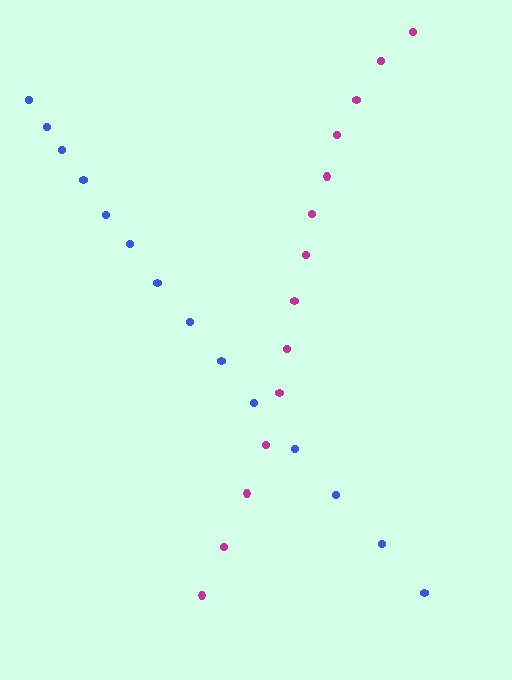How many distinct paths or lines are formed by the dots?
There are 2 distinct paths.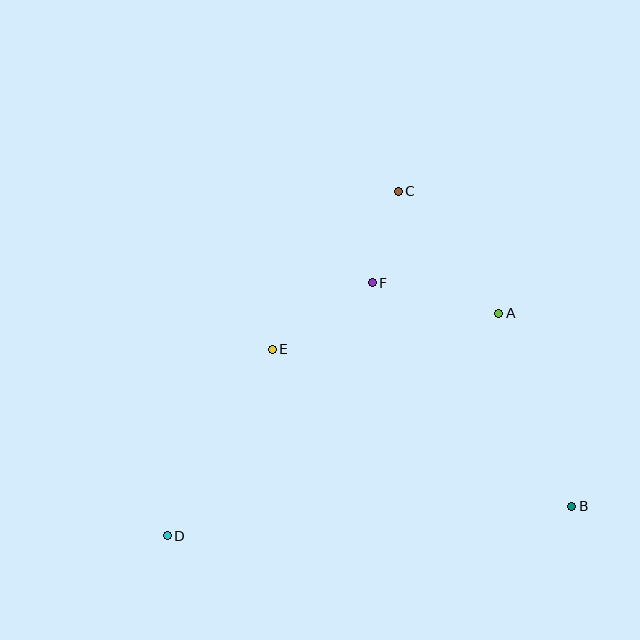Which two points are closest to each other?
Points C and F are closest to each other.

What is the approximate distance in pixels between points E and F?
The distance between E and F is approximately 120 pixels.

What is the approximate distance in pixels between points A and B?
The distance between A and B is approximately 206 pixels.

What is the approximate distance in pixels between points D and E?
The distance between D and E is approximately 214 pixels.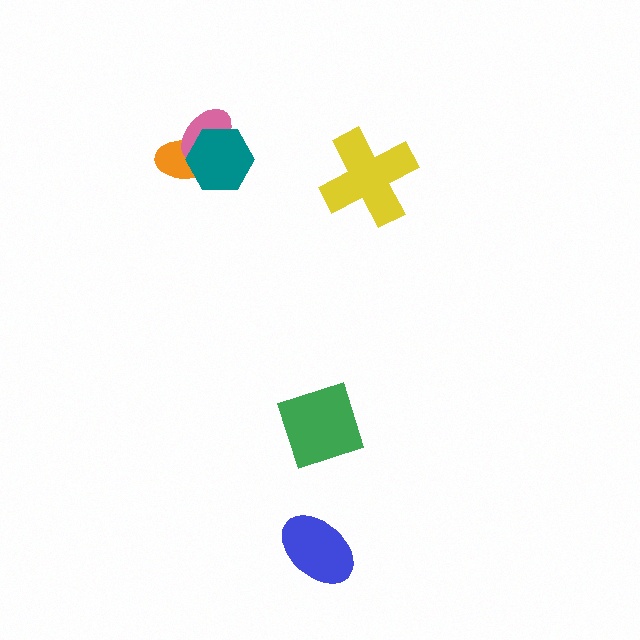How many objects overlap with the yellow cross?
0 objects overlap with the yellow cross.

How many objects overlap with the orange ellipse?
2 objects overlap with the orange ellipse.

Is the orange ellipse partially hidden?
Yes, it is partially covered by another shape.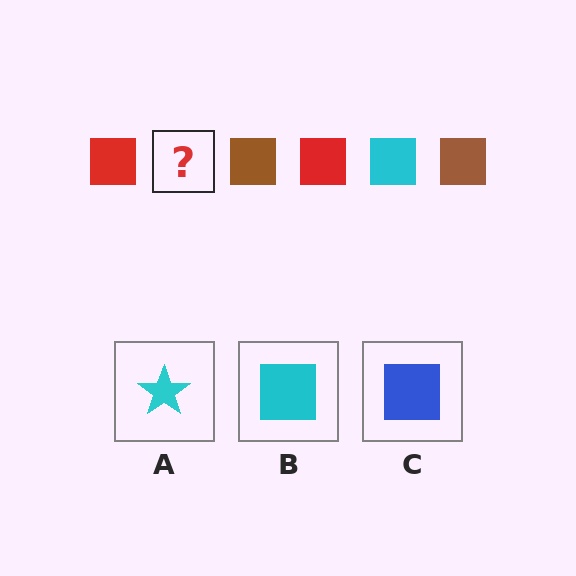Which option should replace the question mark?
Option B.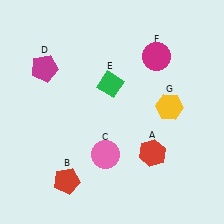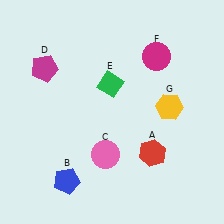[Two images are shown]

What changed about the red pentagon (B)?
In Image 1, B is red. In Image 2, it changed to blue.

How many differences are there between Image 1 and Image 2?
There is 1 difference between the two images.